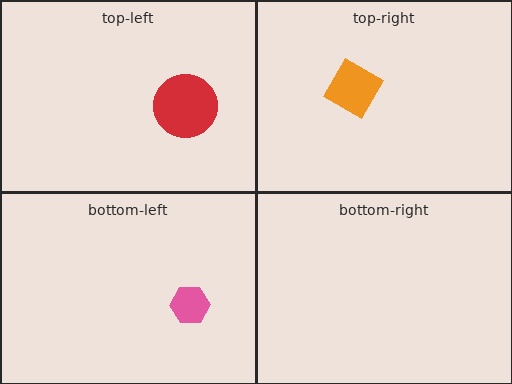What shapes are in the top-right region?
The orange diamond.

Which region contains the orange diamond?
The top-right region.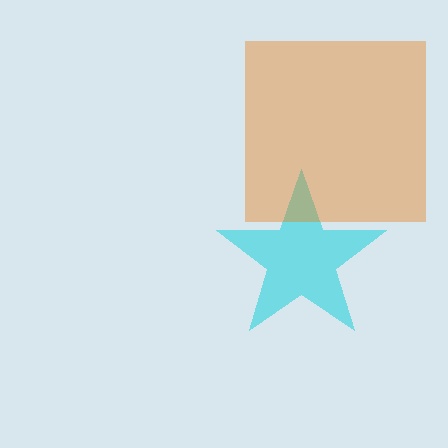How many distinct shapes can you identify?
There are 2 distinct shapes: a cyan star, an orange square.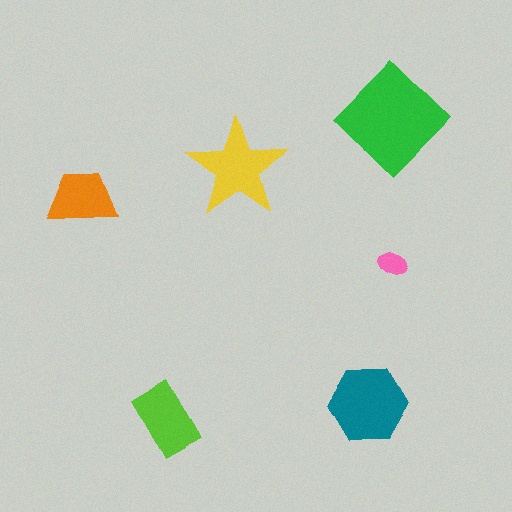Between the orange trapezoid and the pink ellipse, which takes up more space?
The orange trapezoid.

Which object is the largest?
The green diamond.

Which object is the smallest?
The pink ellipse.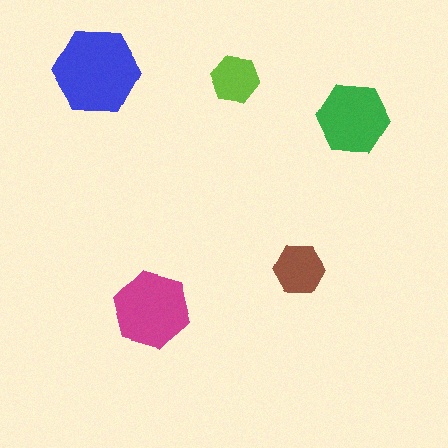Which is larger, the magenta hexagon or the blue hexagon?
The blue one.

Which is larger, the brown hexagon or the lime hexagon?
The brown one.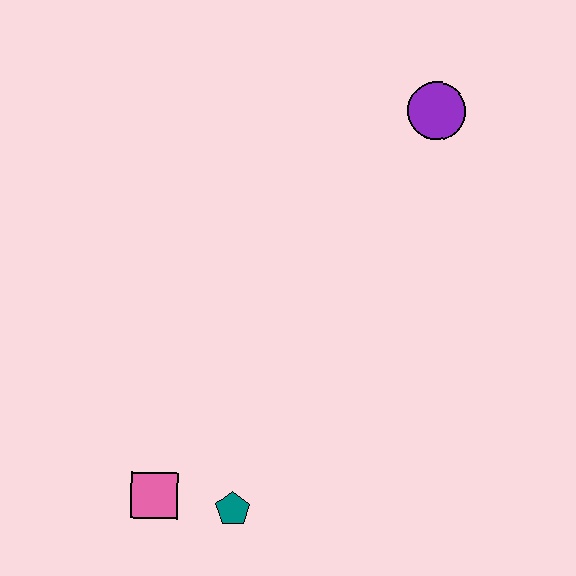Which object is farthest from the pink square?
The purple circle is farthest from the pink square.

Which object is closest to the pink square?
The teal pentagon is closest to the pink square.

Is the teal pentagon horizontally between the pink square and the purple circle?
Yes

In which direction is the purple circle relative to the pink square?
The purple circle is above the pink square.